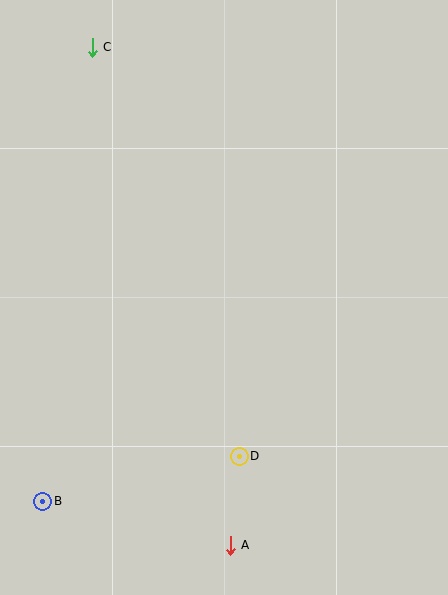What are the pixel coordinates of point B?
Point B is at (43, 501).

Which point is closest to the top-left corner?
Point C is closest to the top-left corner.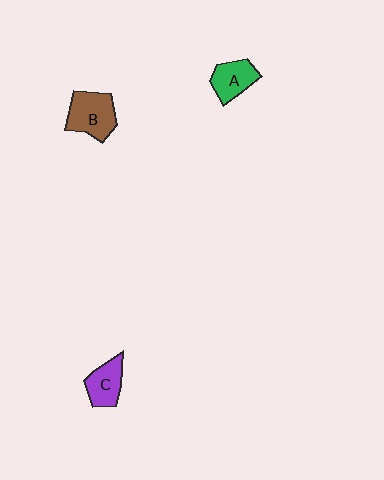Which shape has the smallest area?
Shape A (green).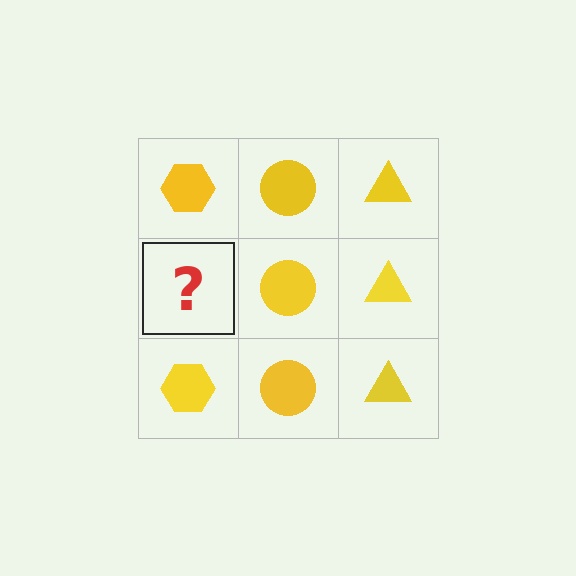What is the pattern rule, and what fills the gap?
The rule is that each column has a consistent shape. The gap should be filled with a yellow hexagon.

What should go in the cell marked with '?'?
The missing cell should contain a yellow hexagon.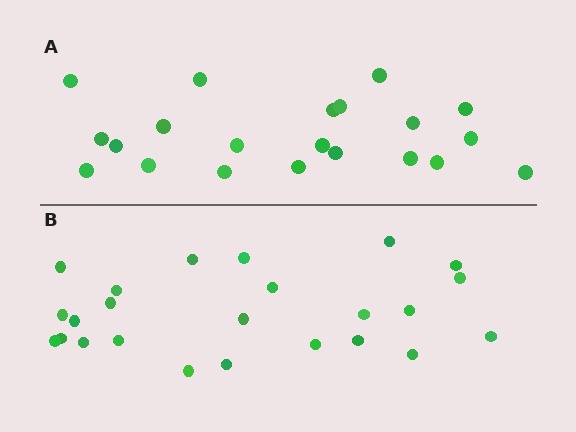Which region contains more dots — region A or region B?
Region B (the bottom region) has more dots.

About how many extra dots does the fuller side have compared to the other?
Region B has just a few more — roughly 2 or 3 more dots than region A.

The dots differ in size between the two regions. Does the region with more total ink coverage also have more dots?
No. Region A has more total ink coverage because its dots are larger, but region B actually contains more individual dots. Total area can be misleading — the number of items is what matters here.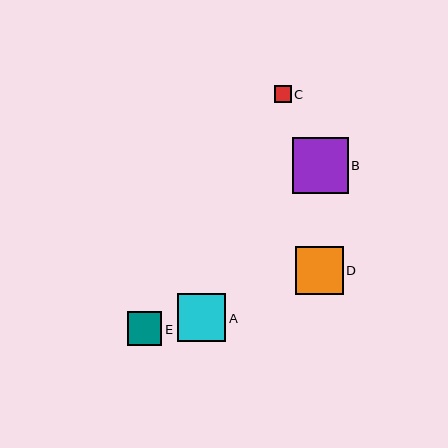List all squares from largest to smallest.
From largest to smallest: B, A, D, E, C.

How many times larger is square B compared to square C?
Square B is approximately 3.3 times the size of square C.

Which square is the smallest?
Square C is the smallest with a size of approximately 17 pixels.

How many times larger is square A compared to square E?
Square A is approximately 1.4 times the size of square E.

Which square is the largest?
Square B is the largest with a size of approximately 56 pixels.